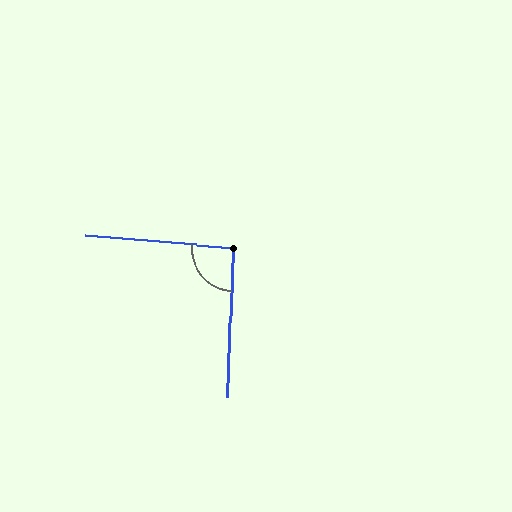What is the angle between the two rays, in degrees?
Approximately 93 degrees.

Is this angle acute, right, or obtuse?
It is approximately a right angle.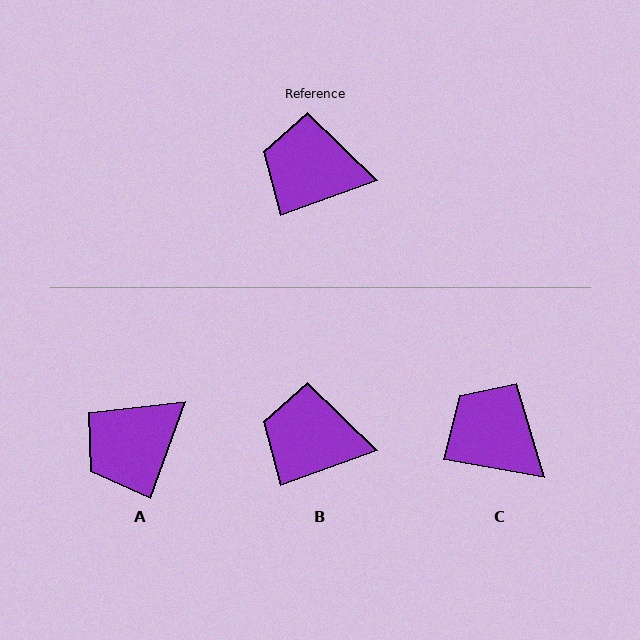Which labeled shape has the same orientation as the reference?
B.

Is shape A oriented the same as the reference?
No, it is off by about 50 degrees.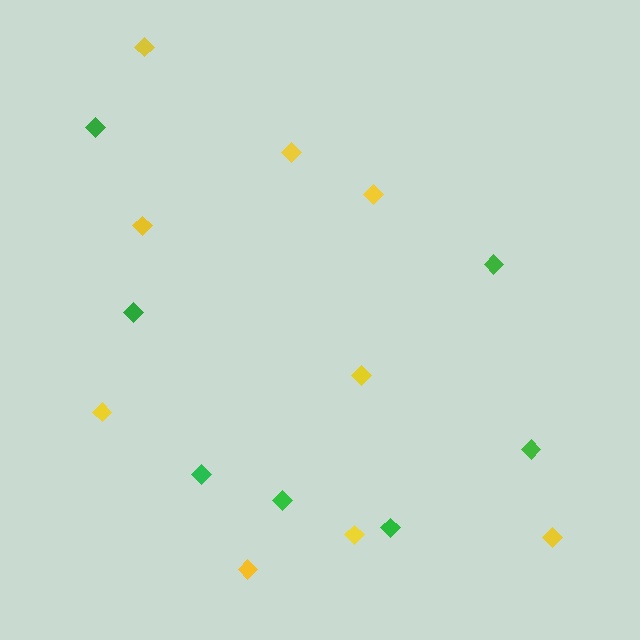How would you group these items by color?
There are 2 groups: one group of yellow diamonds (9) and one group of green diamonds (7).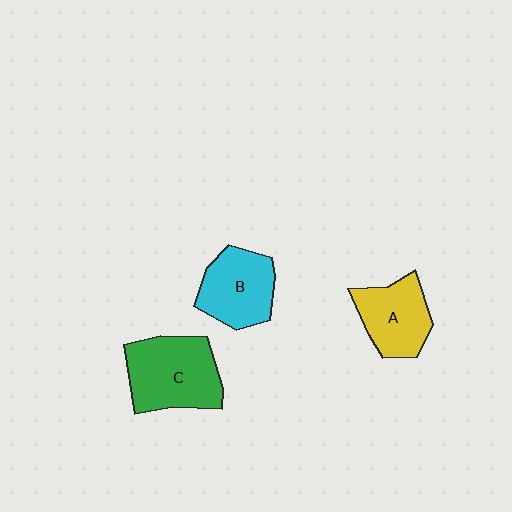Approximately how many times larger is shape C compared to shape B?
Approximately 1.3 times.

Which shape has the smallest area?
Shape A (yellow).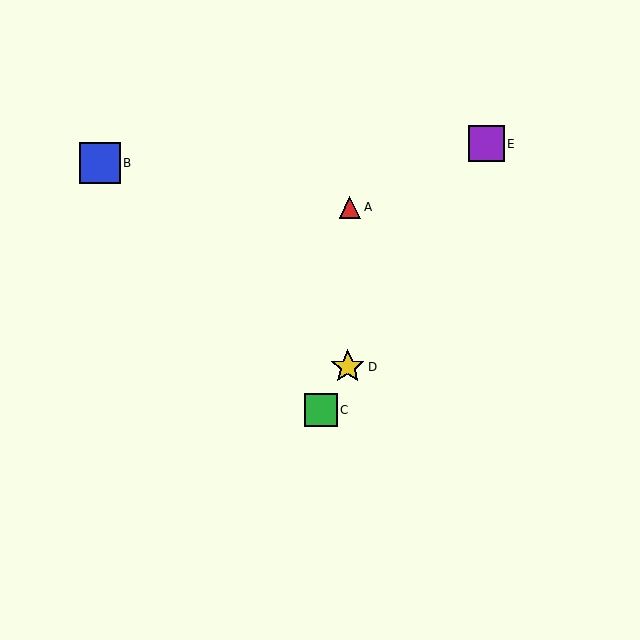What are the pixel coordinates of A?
Object A is at (350, 207).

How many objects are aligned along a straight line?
3 objects (C, D, E) are aligned along a straight line.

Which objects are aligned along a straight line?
Objects C, D, E are aligned along a straight line.